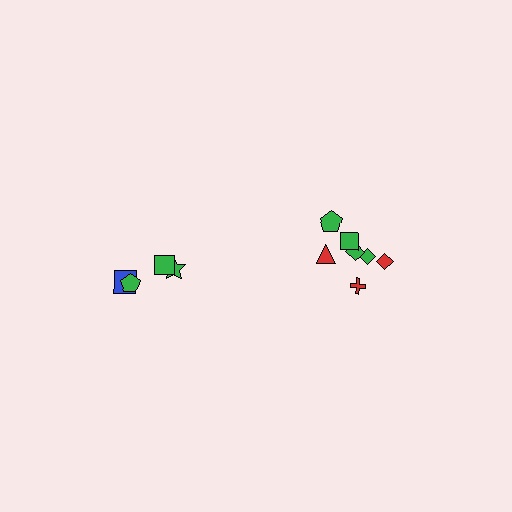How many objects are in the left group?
There are 4 objects.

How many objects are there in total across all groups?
There are 11 objects.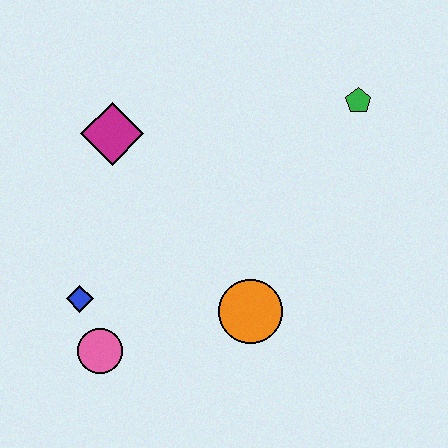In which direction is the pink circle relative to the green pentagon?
The pink circle is to the left of the green pentagon.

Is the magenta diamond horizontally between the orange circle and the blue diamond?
Yes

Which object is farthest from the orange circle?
The green pentagon is farthest from the orange circle.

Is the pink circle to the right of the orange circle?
No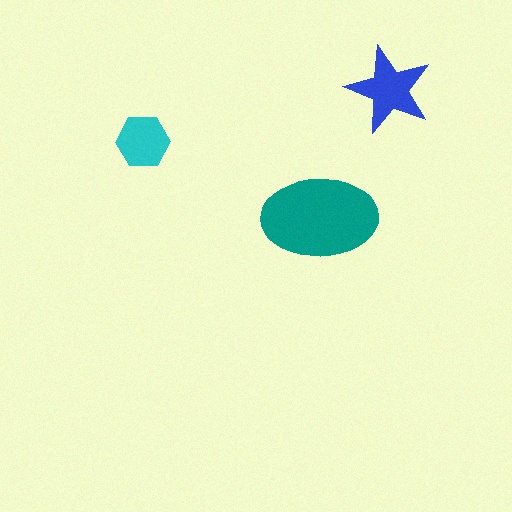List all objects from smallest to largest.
The cyan hexagon, the blue star, the teal ellipse.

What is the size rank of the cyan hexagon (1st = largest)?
3rd.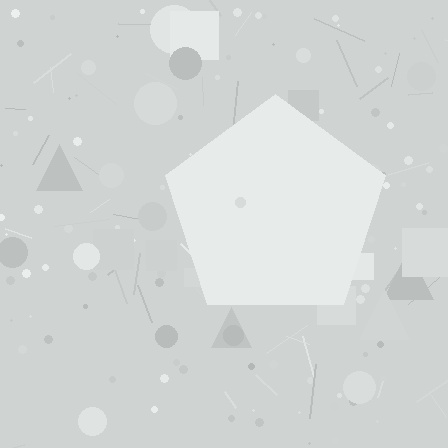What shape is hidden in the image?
A pentagon is hidden in the image.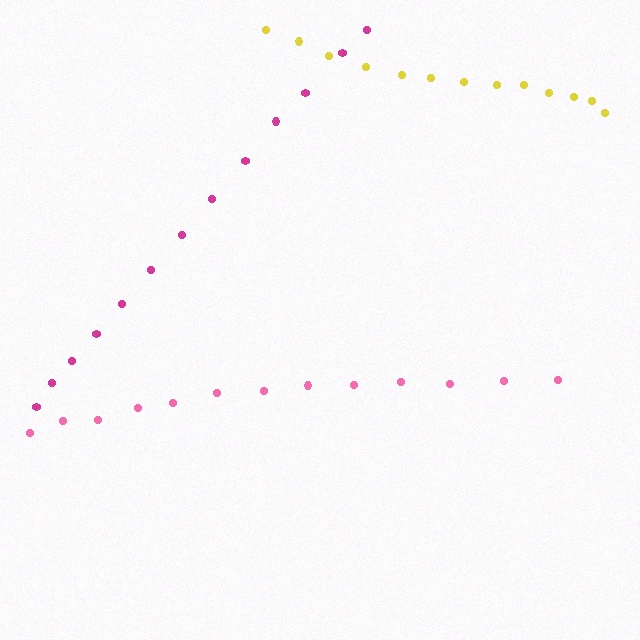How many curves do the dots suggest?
There are 3 distinct paths.